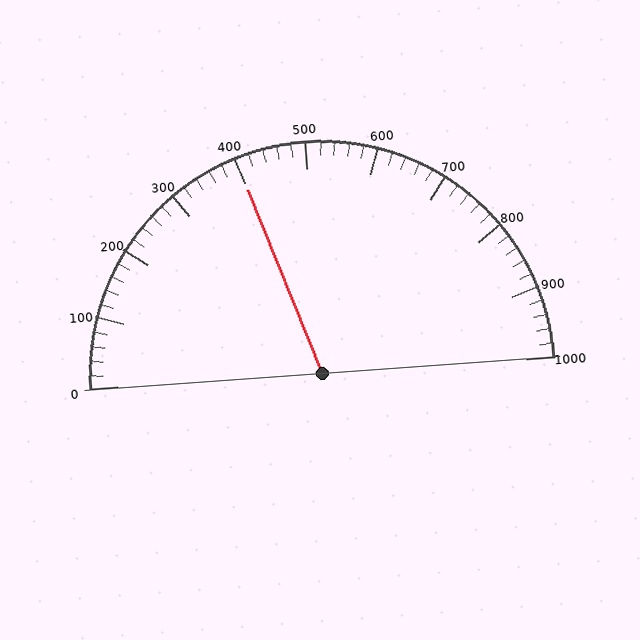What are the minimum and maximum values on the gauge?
The gauge ranges from 0 to 1000.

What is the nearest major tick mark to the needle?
The nearest major tick mark is 400.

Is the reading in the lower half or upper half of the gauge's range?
The reading is in the lower half of the range (0 to 1000).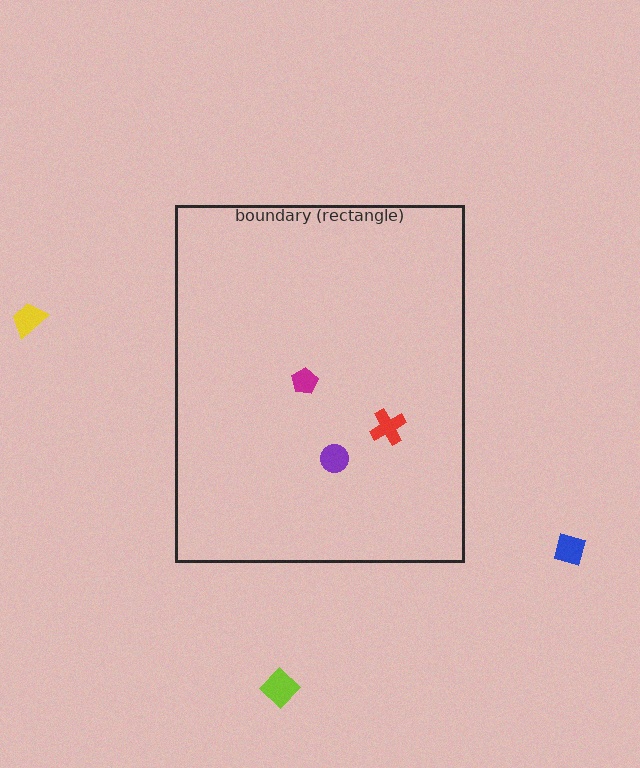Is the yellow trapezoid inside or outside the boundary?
Outside.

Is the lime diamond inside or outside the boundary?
Outside.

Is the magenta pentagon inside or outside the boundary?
Inside.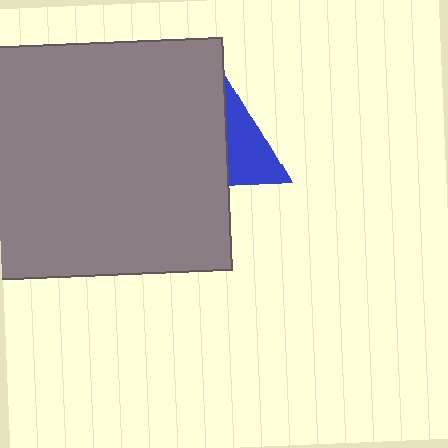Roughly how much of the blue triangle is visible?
A small part of it is visible (roughly 44%).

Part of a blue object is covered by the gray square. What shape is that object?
It is a triangle.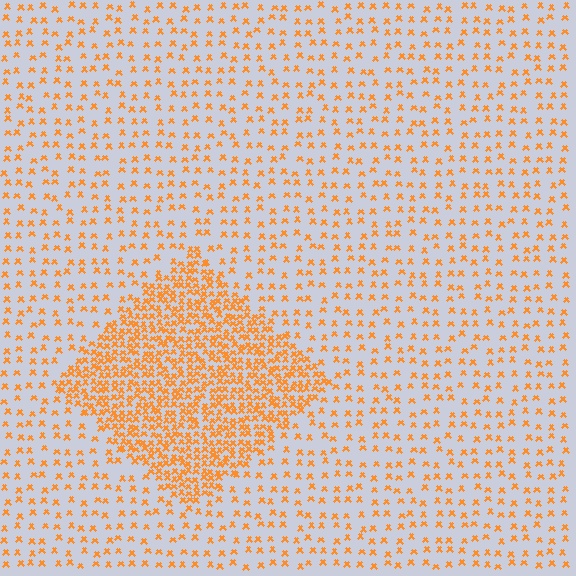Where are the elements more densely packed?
The elements are more densely packed inside the diamond boundary.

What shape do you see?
I see a diamond.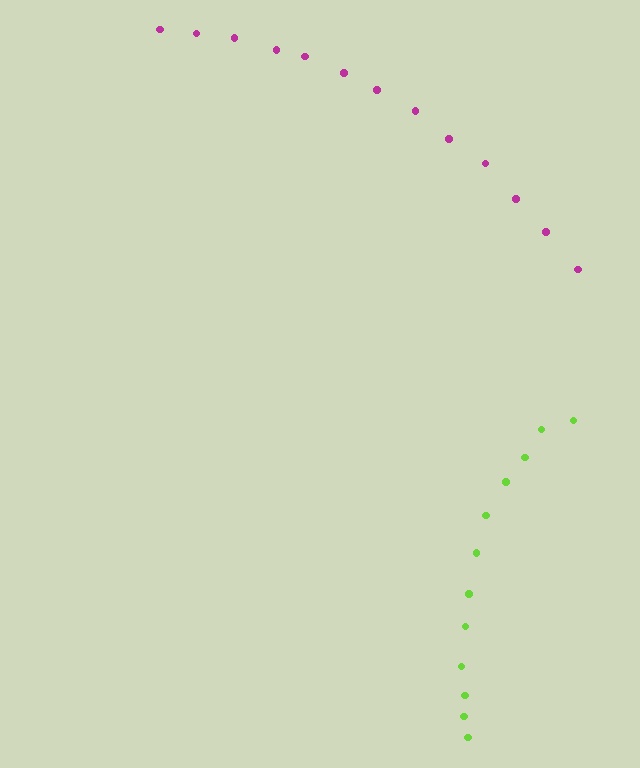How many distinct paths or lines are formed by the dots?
There are 2 distinct paths.